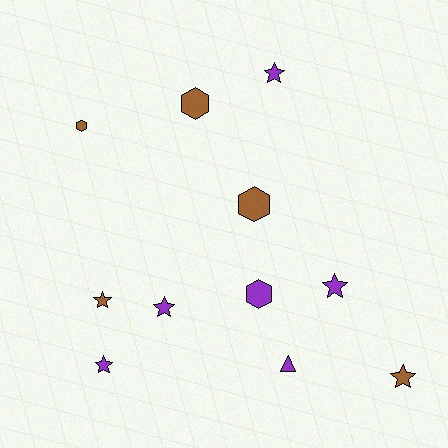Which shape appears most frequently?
Star, with 6 objects.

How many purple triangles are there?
There is 1 purple triangle.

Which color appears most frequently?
Purple, with 6 objects.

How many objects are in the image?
There are 11 objects.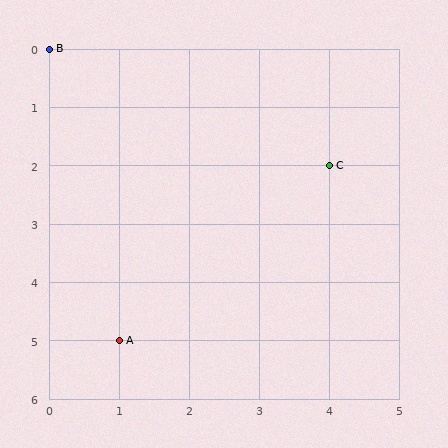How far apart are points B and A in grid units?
Points B and A are 1 column and 5 rows apart (about 5.1 grid units diagonally).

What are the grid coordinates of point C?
Point C is at grid coordinates (4, 2).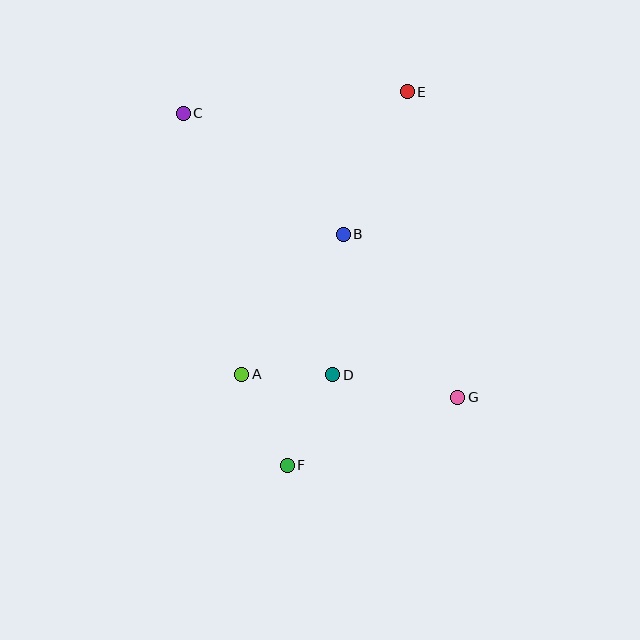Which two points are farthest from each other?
Points C and G are farthest from each other.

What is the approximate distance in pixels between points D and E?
The distance between D and E is approximately 293 pixels.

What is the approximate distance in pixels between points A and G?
The distance between A and G is approximately 217 pixels.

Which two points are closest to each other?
Points A and D are closest to each other.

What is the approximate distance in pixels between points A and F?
The distance between A and F is approximately 102 pixels.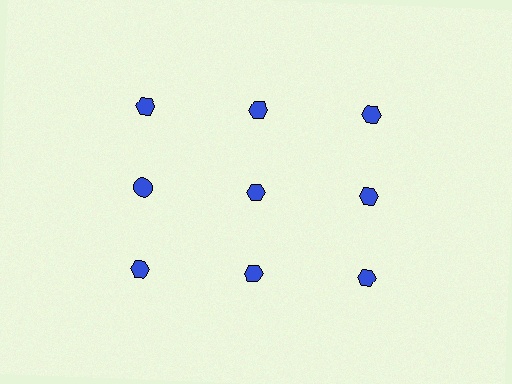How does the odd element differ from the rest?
It has a different shape: circle instead of hexagon.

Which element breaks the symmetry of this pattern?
The blue circle in the second row, leftmost column breaks the symmetry. All other shapes are blue hexagons.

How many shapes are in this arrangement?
There are 9 shapes arranged in a grid pattern.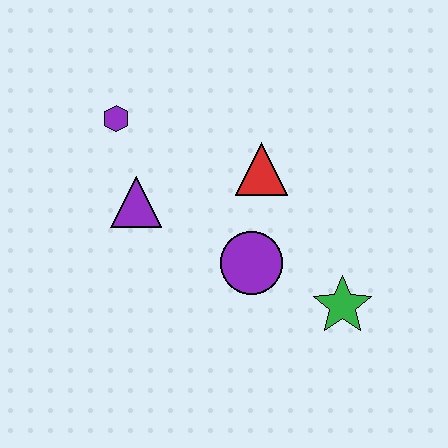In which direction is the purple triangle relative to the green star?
The purple triangle is to the left of the green star.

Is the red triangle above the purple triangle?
Yes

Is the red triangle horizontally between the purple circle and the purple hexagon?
No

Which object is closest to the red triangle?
The purple circle is closest to the red triangle.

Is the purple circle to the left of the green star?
Yes